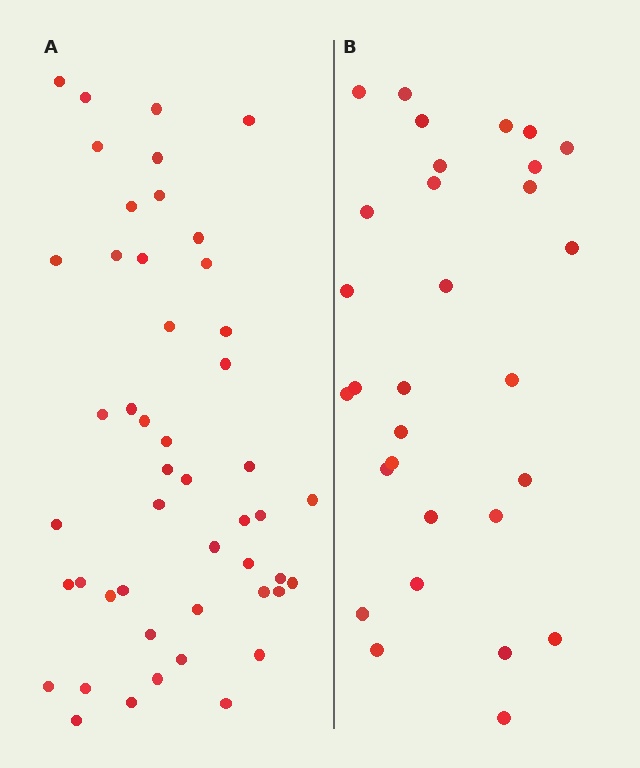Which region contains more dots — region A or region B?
Region A (the left region) has more dots.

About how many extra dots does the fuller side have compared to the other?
Region A has approximately 20 more dots than region B.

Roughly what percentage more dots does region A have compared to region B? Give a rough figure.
About 60% more.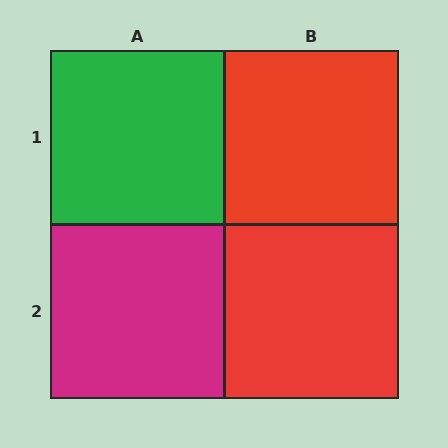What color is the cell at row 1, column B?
Red.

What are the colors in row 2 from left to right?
Magenta, red.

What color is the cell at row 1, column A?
Green.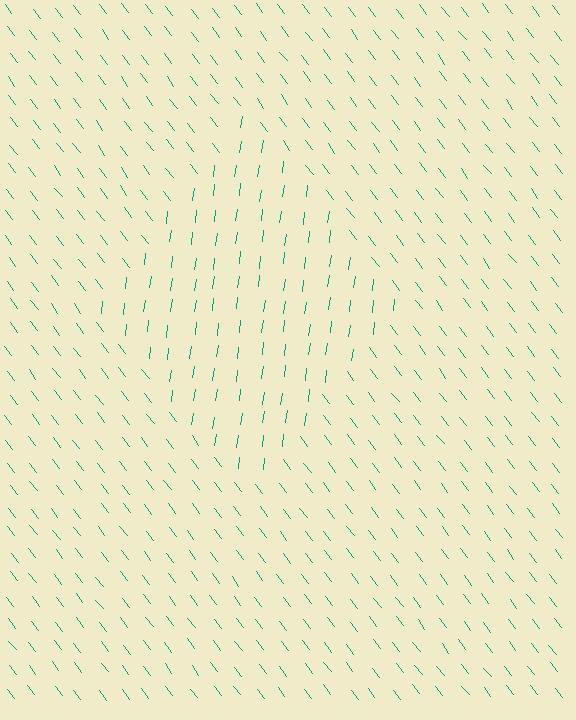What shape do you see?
I see a diamond.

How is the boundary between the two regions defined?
The boundary is defined purely by a change in line orientation (approximately 45 degrees difference). All lines are the same color and thickness.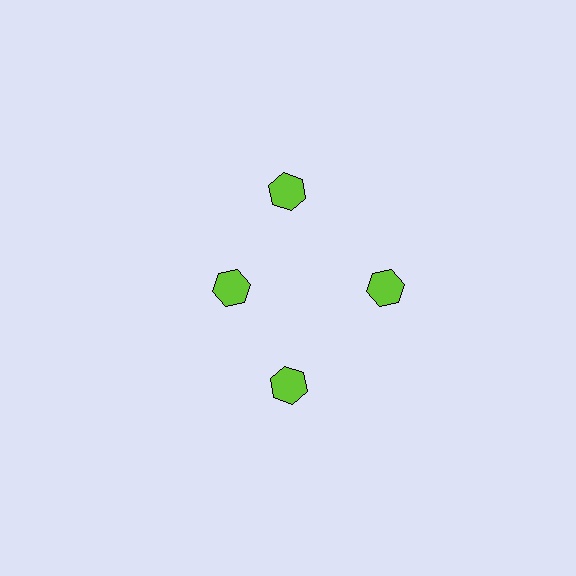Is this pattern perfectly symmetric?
No. The 4 lime hexagons are arranged in a ring, but one element near the 9 o'clock position is pulled inward toward the center, breaking the 4-fold rotational symmetry.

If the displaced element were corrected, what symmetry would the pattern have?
It would have 4-fold rotational symmetry — the pattern would map onto itself every 90 degrees.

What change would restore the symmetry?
The symmetry would be restored by moving it outward, back onto the ring so that all 4 hexagons sit at equal angles and equal distance from the center.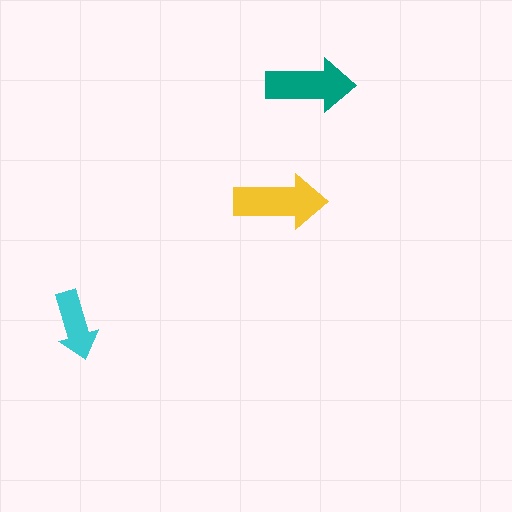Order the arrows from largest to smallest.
the yellow one, the teal one, the cyan one.